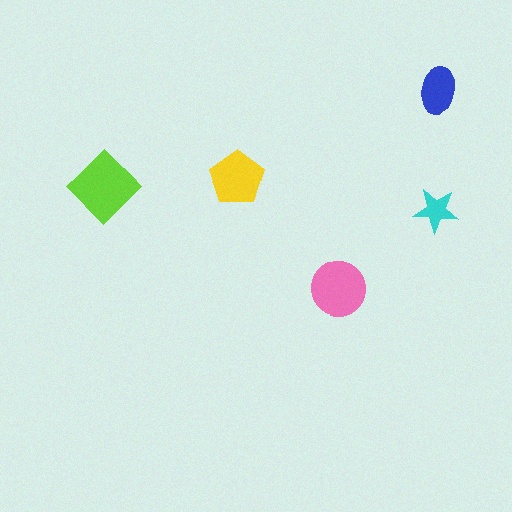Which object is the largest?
The lime diamond.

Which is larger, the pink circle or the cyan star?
The pink circle.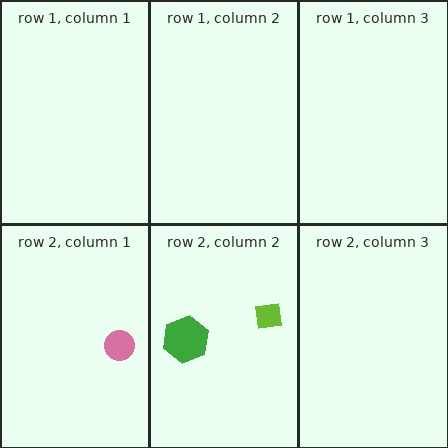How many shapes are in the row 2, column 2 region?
2.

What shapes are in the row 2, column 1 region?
The pink circle.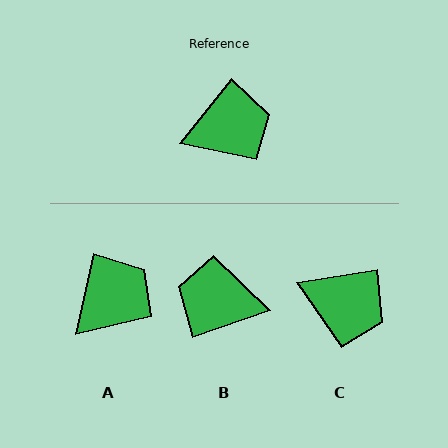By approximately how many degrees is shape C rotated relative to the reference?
Approximately 43 degrees clockwise.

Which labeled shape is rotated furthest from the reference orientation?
B, about 148 degrees away.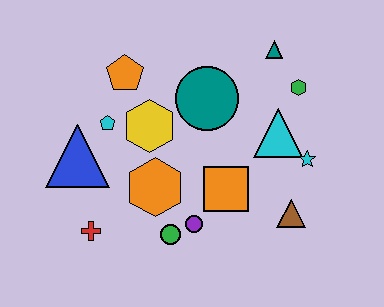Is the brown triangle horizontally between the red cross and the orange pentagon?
No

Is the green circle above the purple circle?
No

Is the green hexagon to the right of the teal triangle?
Yes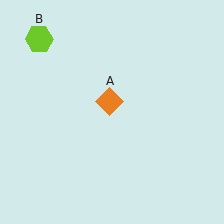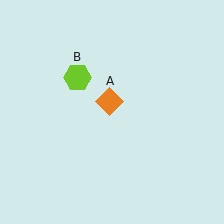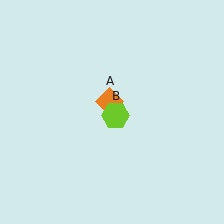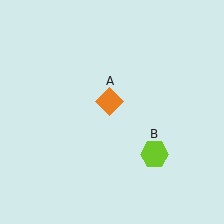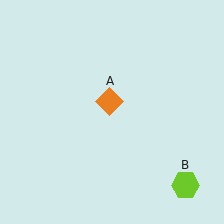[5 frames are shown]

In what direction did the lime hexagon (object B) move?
The lime hexagon (object B) moved down and to the right.